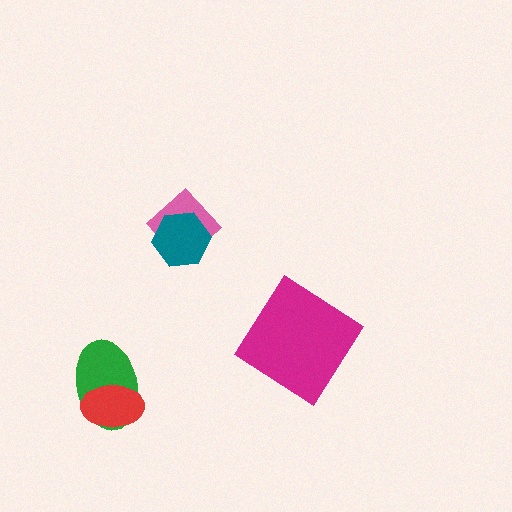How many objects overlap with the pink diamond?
1 object overlaps with the pink diamond.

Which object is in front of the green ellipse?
The red ellipse is in front of the green ellipse.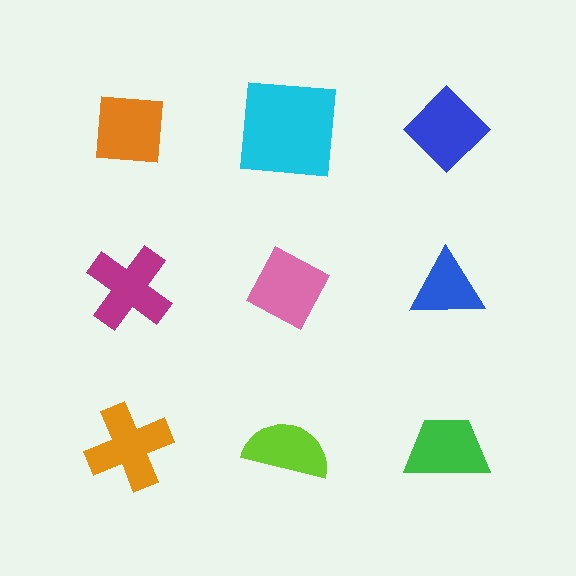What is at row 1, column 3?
A blue diamond.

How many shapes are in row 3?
3 shapes.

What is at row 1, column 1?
An orange square.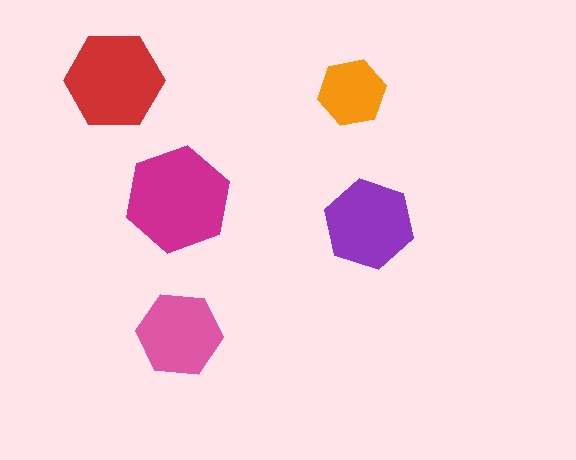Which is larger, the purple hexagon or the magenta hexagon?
The magenta one.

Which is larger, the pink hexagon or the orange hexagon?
The pink one.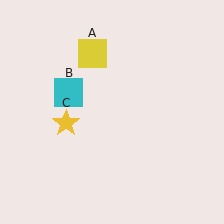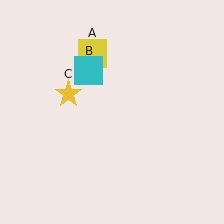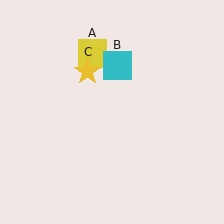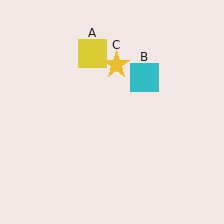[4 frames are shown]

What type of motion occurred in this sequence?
The cyan square (object B), yellow star (object C) rotated clockwise around the center of the scene.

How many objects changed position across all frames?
2 objects changed position: cyan square (object B), yellow star (object C).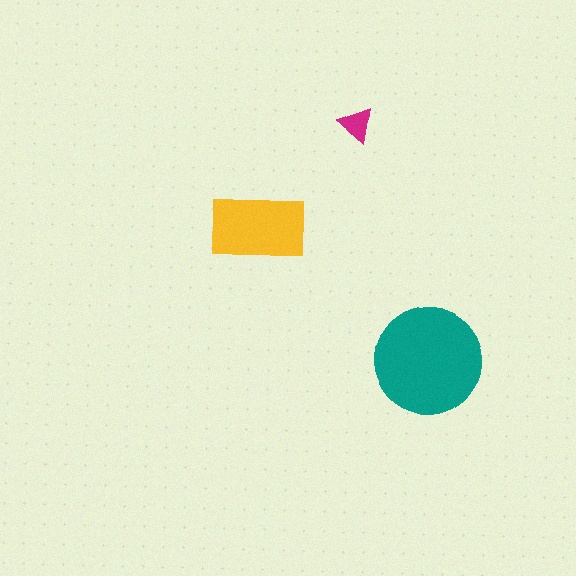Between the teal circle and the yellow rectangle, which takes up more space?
The teal circle.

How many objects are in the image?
There are 3 objects in the image.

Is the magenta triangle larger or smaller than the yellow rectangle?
Smaller.